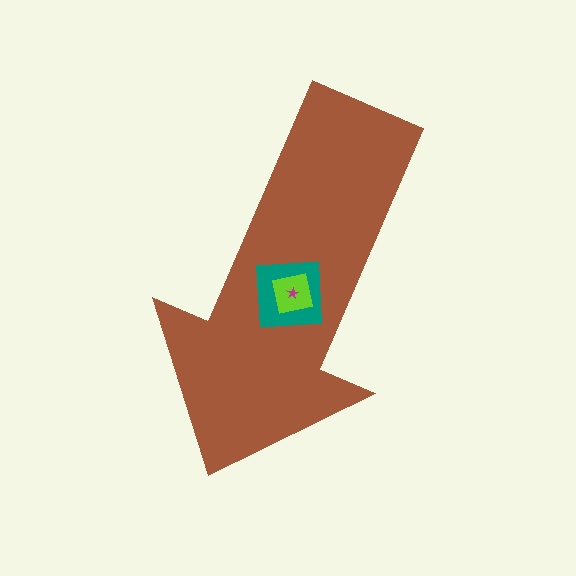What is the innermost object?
The magenta star.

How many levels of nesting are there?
4.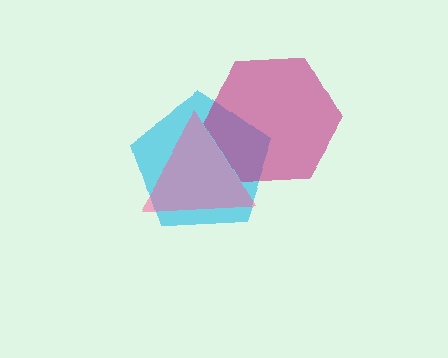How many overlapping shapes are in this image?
There are 3 overlapping shapes in the image.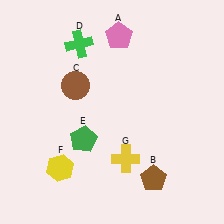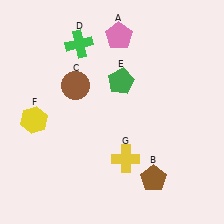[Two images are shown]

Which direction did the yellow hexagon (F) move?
The yellow hexagon (F) moved up.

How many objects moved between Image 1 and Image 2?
2 objects moved between the two images.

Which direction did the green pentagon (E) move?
The green pentagon (E) moved up.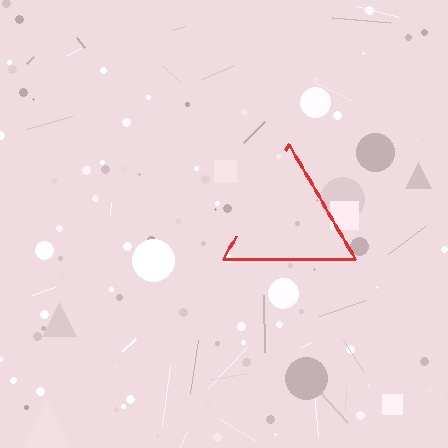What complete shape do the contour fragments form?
The contour fragments form a triangle.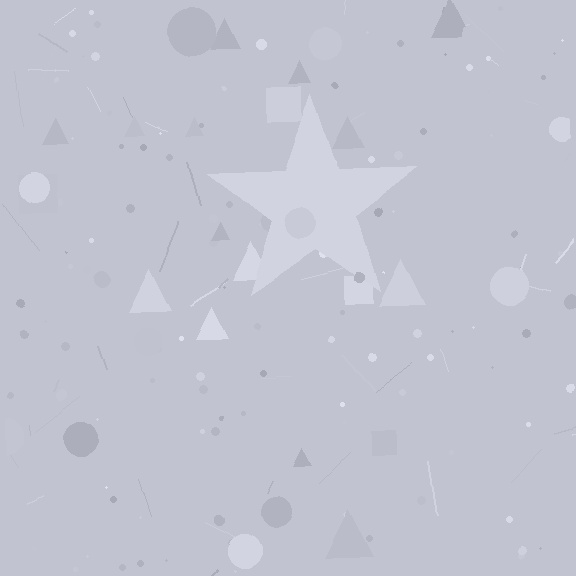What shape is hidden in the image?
A star is hidden in the image.